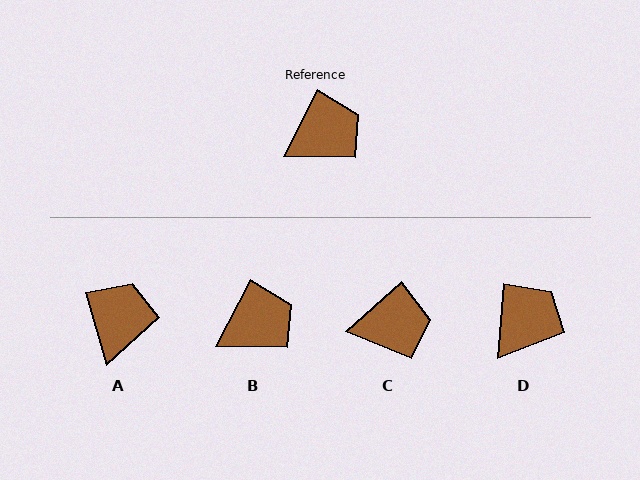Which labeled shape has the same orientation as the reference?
B.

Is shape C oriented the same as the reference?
No, it is off by about 21 degrees.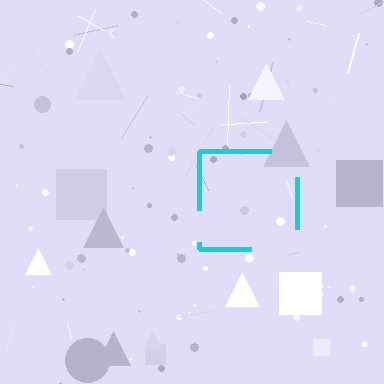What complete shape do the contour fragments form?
The contour fragments form a square.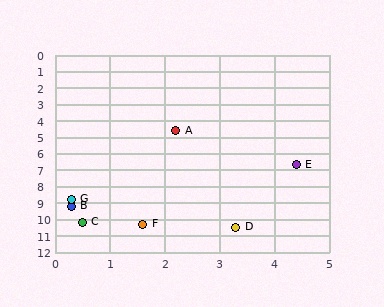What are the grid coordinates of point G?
Point G is at approximately (0.3, 8.8).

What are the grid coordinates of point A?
Point A is at approximately (2.2, 4.6).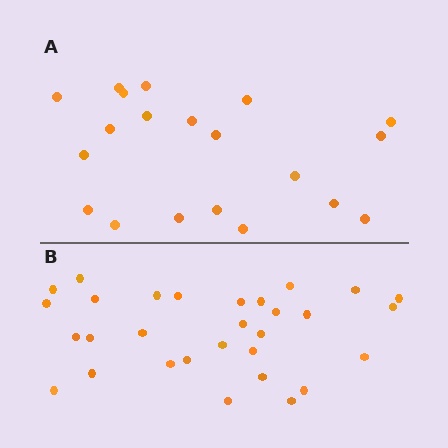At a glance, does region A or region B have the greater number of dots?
Region B (the bottom region) has more dots.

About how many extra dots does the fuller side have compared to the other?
Region B has roughly 10 or so more dots than region A.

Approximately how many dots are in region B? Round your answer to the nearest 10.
About 30 dots.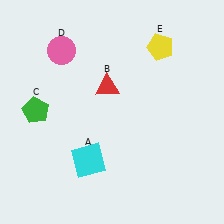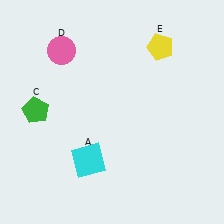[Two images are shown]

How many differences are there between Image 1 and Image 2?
There is 1 difference between the two images.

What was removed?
The red triangle (B) was removed in Image 2.